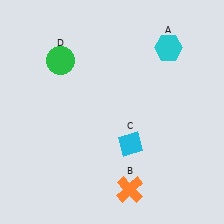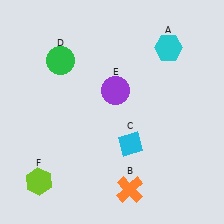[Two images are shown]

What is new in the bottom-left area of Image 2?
A lime hexagon (F) was added in the bottom-left area of Image 2.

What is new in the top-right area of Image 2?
A purple circle (E) was added in the top-right area of Image 2.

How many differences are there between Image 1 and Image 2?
There are 2 differences between the two images.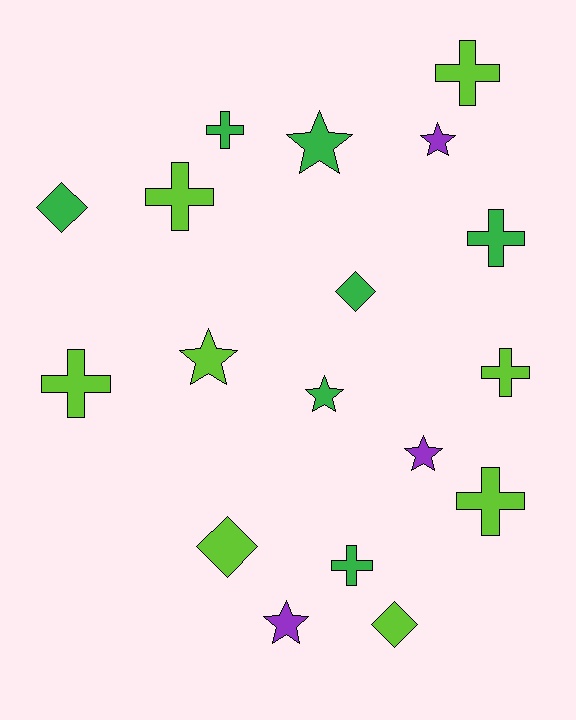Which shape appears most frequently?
Cross, with 8 objects.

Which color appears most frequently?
Lime, with 8 objects.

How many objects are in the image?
There are 18 objects.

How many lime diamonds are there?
There are 2 lime diamonds.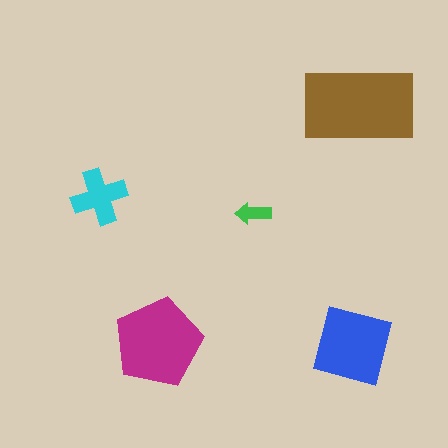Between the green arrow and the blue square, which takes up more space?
The blue square.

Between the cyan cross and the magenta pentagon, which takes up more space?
The magenta pentagon.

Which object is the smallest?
The green arrow.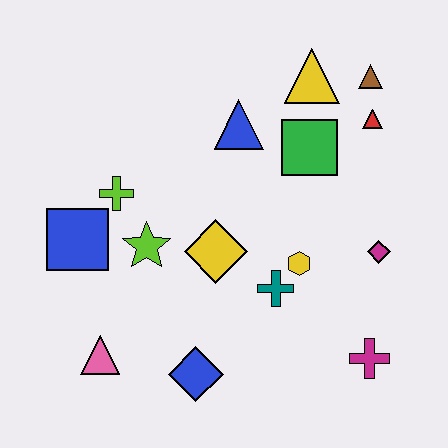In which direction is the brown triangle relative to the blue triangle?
The brown triangle is to the right of the blue triangle.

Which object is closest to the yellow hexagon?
The teal cross is closest to the yellow hexagon.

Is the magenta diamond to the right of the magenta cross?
Yes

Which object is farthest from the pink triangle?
The brown triangle is farthest from the pink triangle.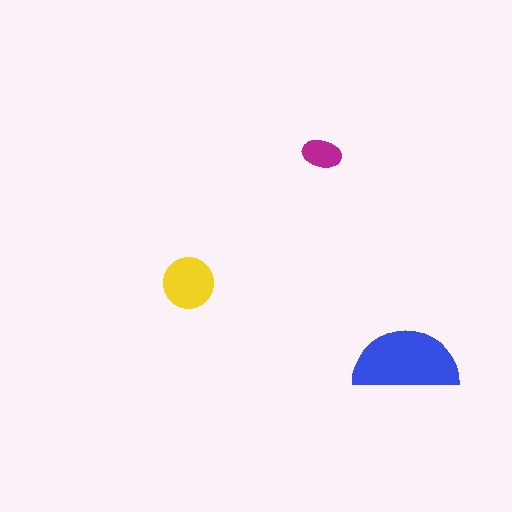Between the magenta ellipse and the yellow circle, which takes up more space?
The yellow circle.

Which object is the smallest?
The magenta ellipse.